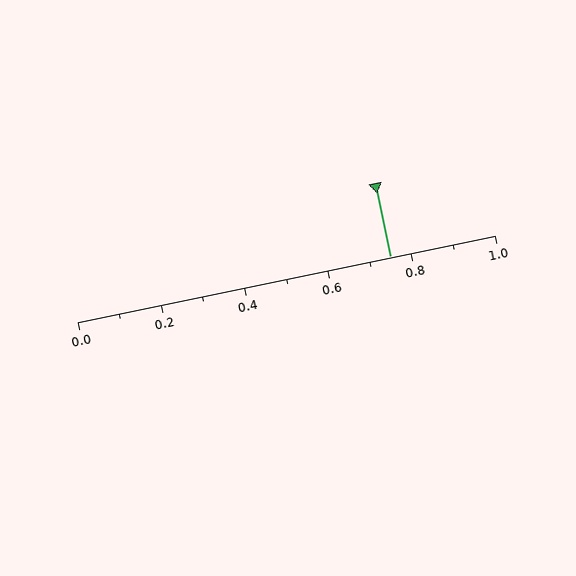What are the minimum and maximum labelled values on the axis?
The axis runs from 0.0 to 1.0.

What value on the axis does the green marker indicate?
The marker indicates approximately 0.75.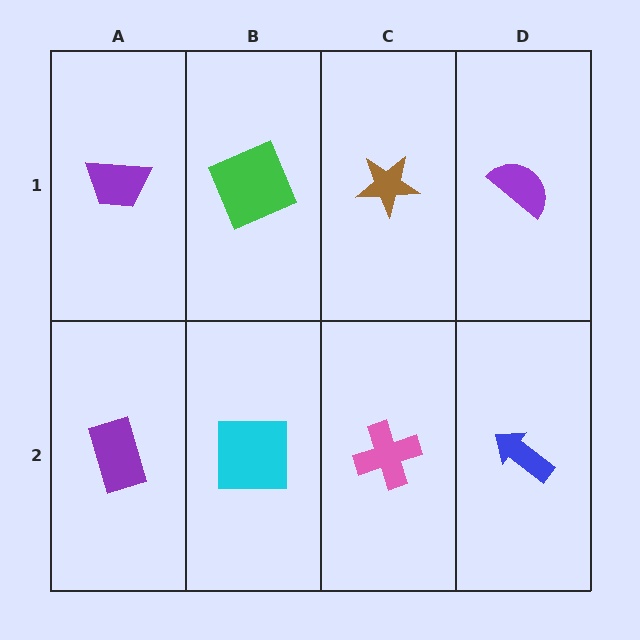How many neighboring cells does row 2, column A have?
2.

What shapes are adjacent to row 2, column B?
A green square (row 1, column B), a purple rectangle (row 2, column A), a pink cross (row 2, column C).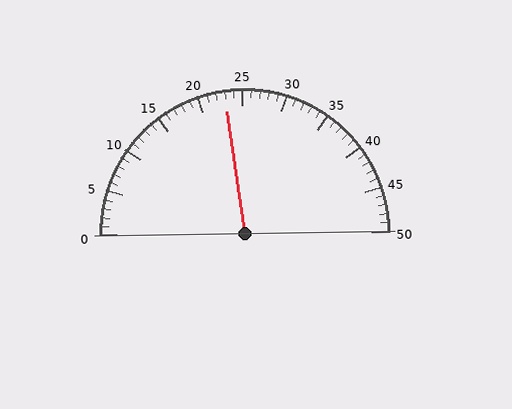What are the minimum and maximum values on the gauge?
The gauge ranges from 0 to 50.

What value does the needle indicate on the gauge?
The needle indicates approximately 23.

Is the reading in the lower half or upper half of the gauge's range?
The reading is in the lower half of the range (0 to 50).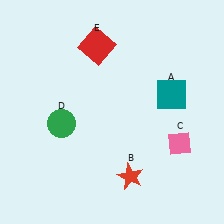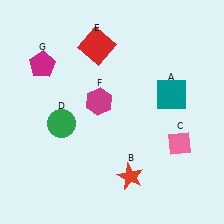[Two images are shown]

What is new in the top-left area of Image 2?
A magenta pentagon (G) was added in the top-left area of Image 2.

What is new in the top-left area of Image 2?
A magenta hexagon (F) was added in the top-left area of Image 2.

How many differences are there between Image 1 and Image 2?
There are 2 differences between the two images.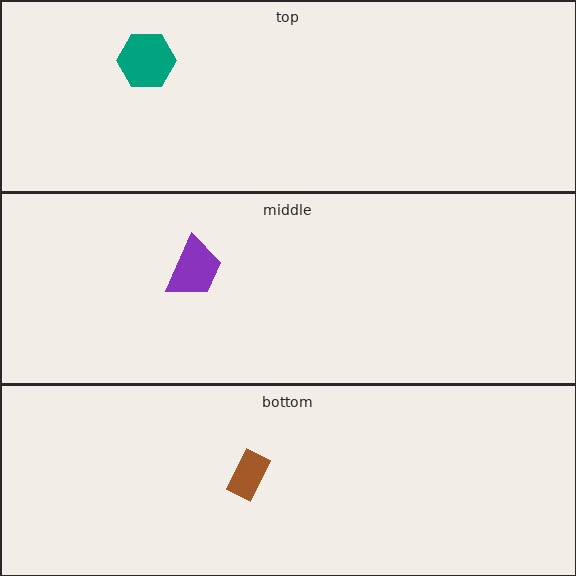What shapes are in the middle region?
The purple trapezoid.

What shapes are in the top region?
The teal hexagon.